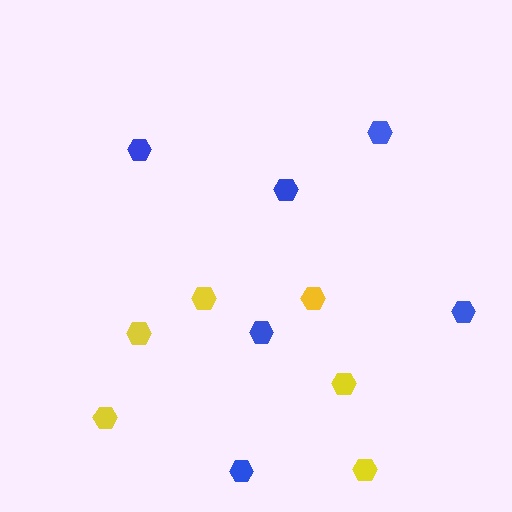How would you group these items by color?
There are 2 groups: one group of blue hexagons (6) and one group of yellow hexagons (6).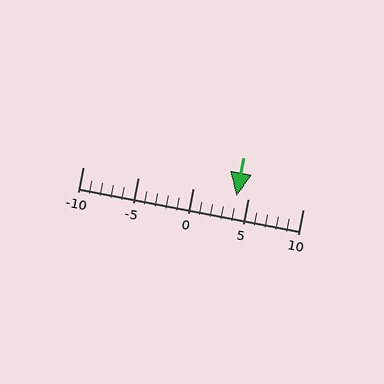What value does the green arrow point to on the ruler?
The green arrow points to approximately 4.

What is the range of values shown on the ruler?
The ruler shows values from -10 to 10.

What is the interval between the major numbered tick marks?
The major tick marks are spaced 5 units apart.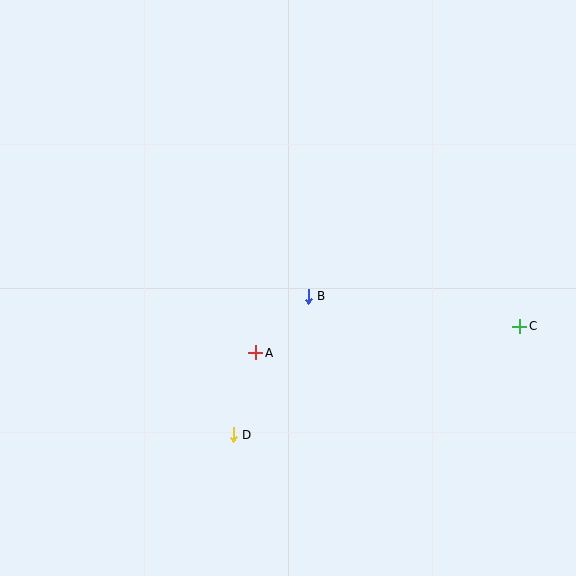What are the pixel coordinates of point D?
Point D is at (233, 435).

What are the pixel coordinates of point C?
Point C is at (520, 326).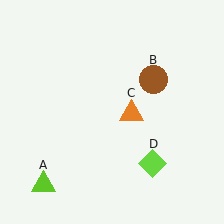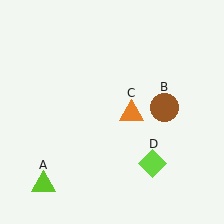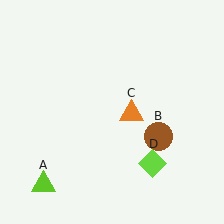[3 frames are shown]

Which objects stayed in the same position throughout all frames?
Lime triangle (object A) and orange triangle (object C) and lime diamond (object D) remained stationary.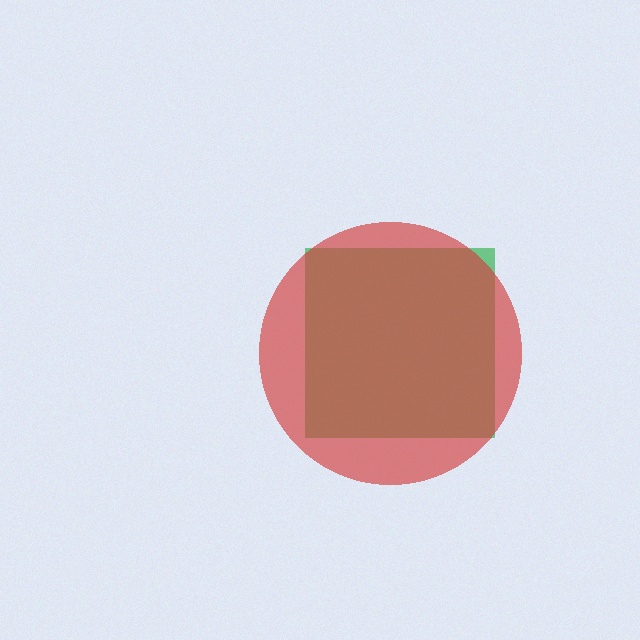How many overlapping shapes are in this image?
There are 2 overlapping shapes in the image.